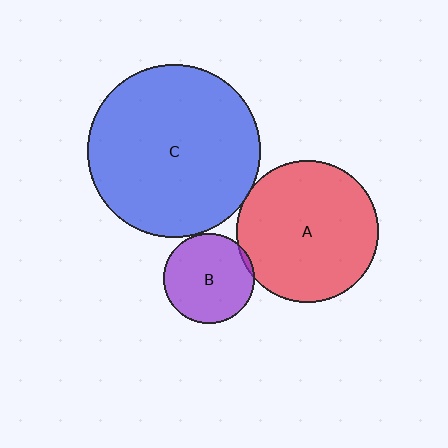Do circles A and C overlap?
Yes.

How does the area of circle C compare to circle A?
Approximately 1.5 times.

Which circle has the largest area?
Circle C (blue).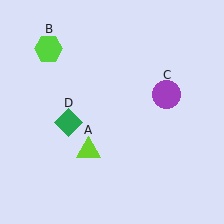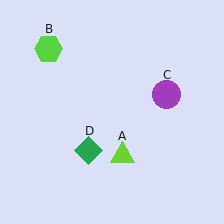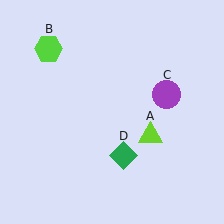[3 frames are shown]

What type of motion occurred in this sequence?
The lime triangle (object A), green diamond (object D) rotated counterclockwise around the center of the scene.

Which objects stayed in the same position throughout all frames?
Lime hexagon (object B) and purple circle (object C) remained stationary.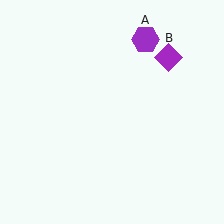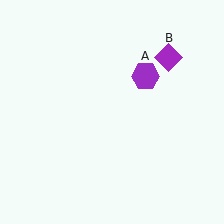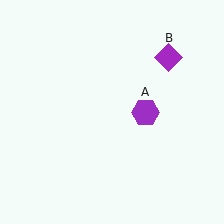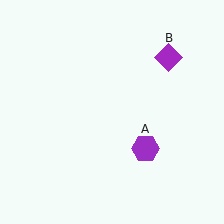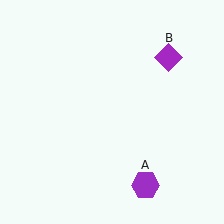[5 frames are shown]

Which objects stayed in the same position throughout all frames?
Purple diamond (object B) remained stationary.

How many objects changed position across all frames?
1 object changed position: purple hexagon (object A).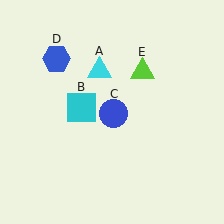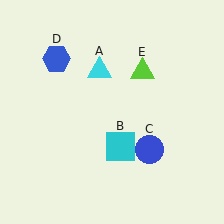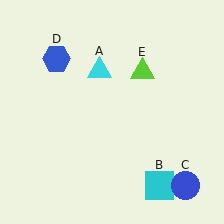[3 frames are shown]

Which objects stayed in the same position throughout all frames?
Cyan triangle (object A) and blue hexagon (object D) and lime triangle (object E) remained stationary.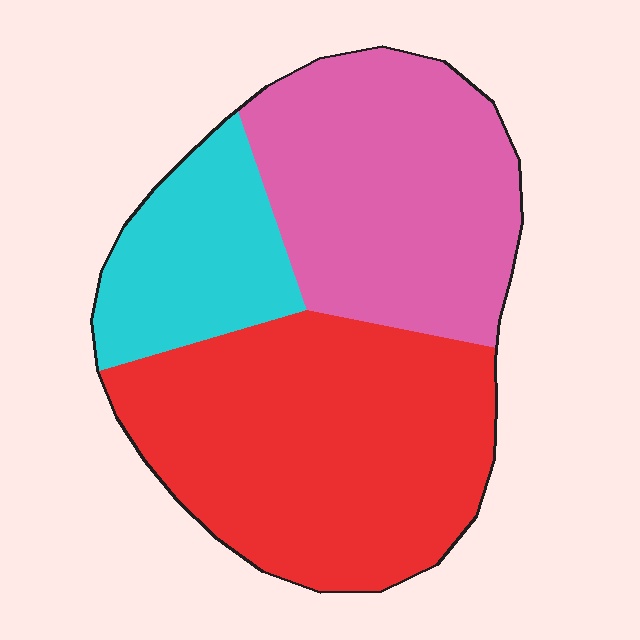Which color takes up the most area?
Red, at roughly 45%.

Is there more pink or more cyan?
Pink.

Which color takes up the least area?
Cyan, at roughly 20%.